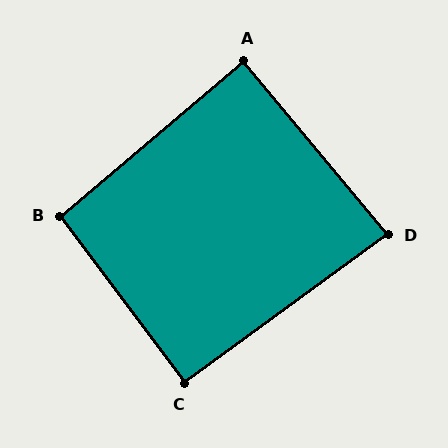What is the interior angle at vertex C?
Approximately 91 degrees (approximately right).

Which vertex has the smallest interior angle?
D, at approximately 87 degrees.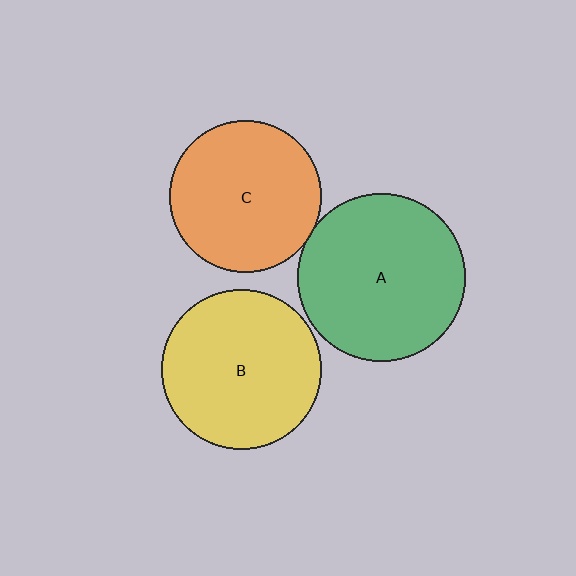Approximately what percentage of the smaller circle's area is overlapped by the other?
Approximately 5%.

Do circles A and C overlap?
Yes.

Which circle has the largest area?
Circle A (green).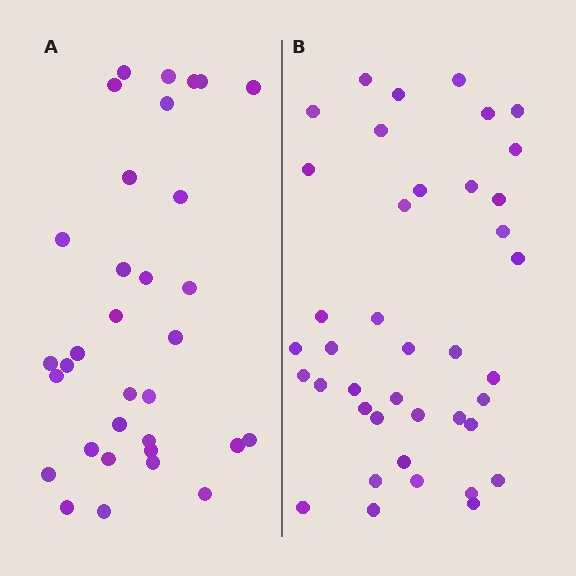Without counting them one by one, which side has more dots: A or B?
Region B (the right region) has more dots.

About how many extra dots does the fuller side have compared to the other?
Region B has roughly 8 or so more dots than region A.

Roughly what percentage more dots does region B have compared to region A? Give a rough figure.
About 20% more.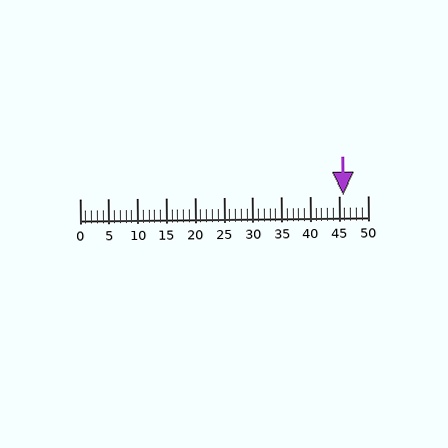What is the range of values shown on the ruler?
The ruler shows values from 0 to 50.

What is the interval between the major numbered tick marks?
The major tick marks are spaced 5 units apart.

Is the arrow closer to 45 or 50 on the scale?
The arrow is closer to 45.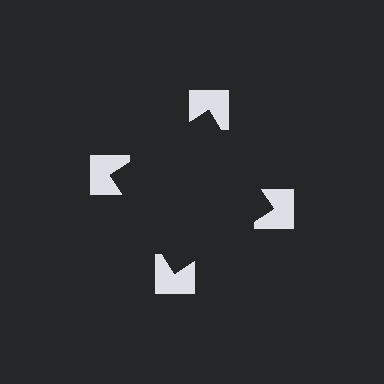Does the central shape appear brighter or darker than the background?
It typically appears slightly darker than the background, even though no actual brightness change is drawn.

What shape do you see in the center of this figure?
An illusory square — its edges are inferred from the aligned wedge cuts in the notched squares, not physically drawn.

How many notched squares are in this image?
There are 4 — one at each vertex of the illusory square.